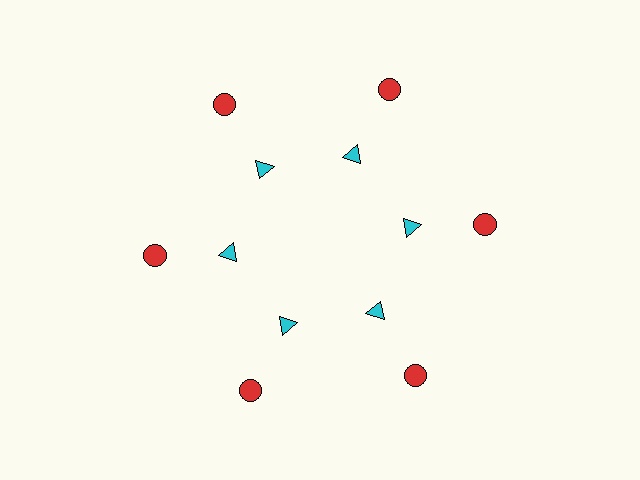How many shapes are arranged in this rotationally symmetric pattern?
There are 12 shapes, arranged in 6 groups of 2.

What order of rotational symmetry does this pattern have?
This pattern has 6-fold rotational symmetry.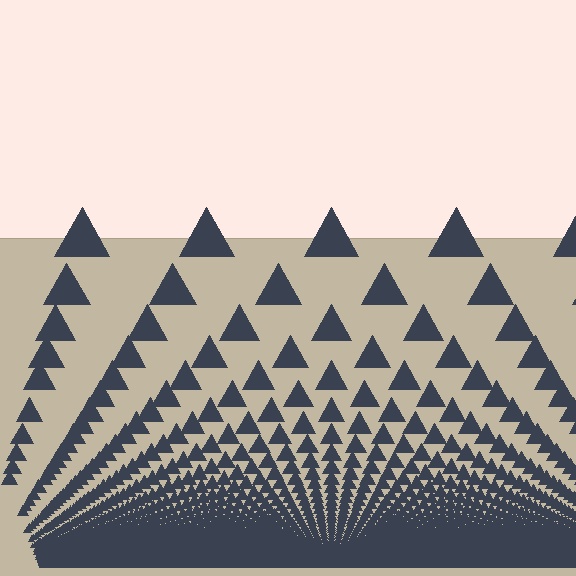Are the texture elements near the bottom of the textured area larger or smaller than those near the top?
Smaller. The gradient is inverted — elements near the bottom are smaller and denser.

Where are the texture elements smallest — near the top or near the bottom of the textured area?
Near the bottom.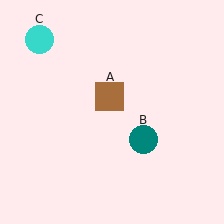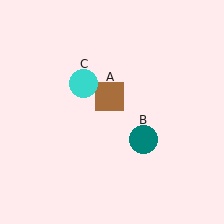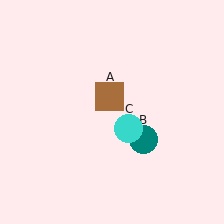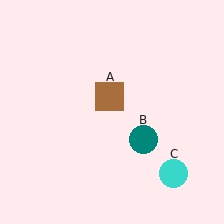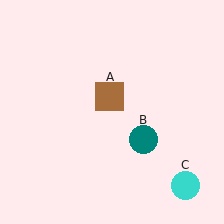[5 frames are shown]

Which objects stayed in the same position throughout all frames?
Brown square (object A) and teal circle (object B) remained stationary.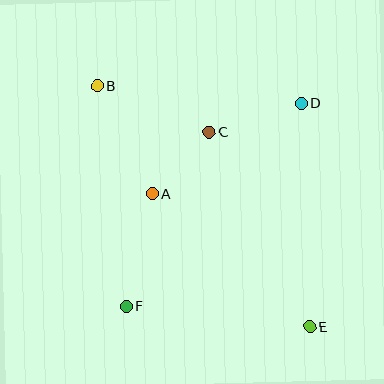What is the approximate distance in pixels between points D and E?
The distance between D and E is approximately 224 pixels.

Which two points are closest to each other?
Points A and C are closest to each other.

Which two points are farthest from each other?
Points B and E are farthest from each other.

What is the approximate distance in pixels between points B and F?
The distance between B and F is approximately 222 pixels.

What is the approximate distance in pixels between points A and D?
The distance between A and D is approximately 174 pixels.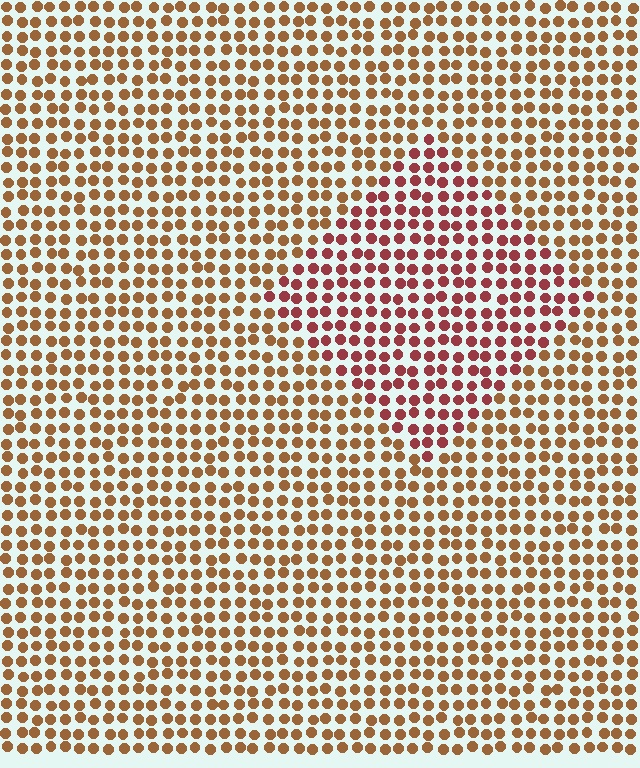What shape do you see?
I see a diamond.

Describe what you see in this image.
The image is filled with small brown elements in a uniform arrangement. A diamond-shaped region is visible where the elements are tinted to a slightly different hue, forming a subtle color boundary.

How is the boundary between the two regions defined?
The boundary is defined purely by a slight shift in hue (about 34 degrees). Spacing, size, and orientation are identical on both sides.